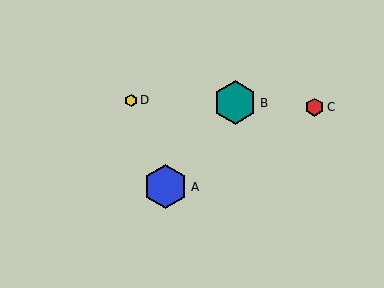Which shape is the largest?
The blue hexagon (labeled A) is the largest.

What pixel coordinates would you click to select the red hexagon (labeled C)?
Click at (315, 107) to select the red hexagon C.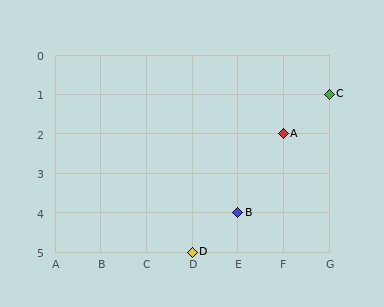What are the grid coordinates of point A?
Point A is at grid coordinates (F, 2).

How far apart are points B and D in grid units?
Points B and D are 1 column and 1 row apart (about 1.4 grid units diagonally).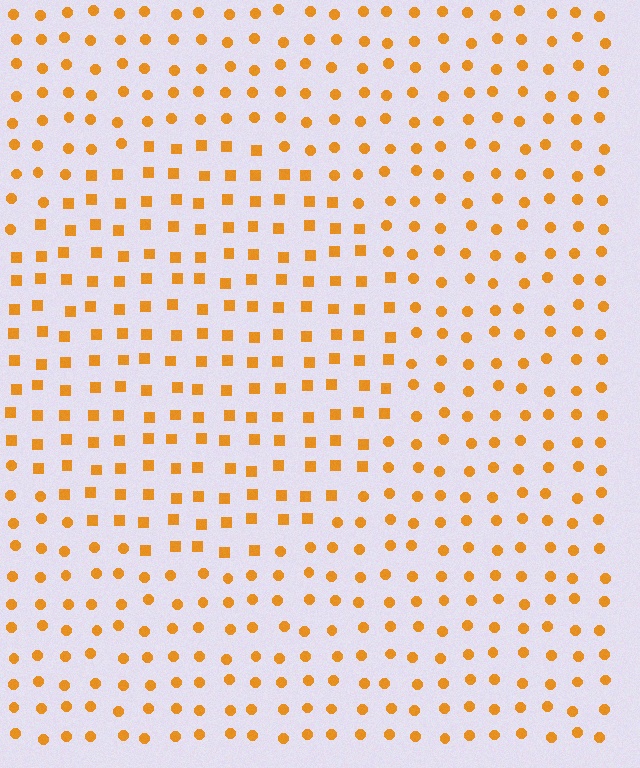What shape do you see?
I see a circle.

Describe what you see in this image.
The image is filled with small orange elements arranged in a uniform grid. A circle-shaped region contains squares, while the surrounding area contains circles. The boundary is defined purely by the change in element shape.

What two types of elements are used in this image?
The image uses squares inside the circle region and circles outside it.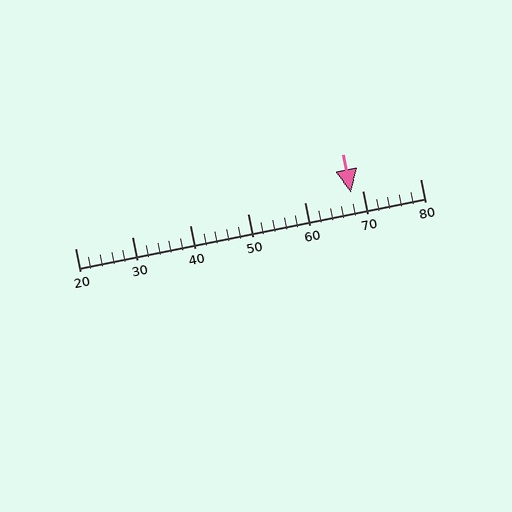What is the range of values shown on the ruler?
The ruler shows values from 20 to 80.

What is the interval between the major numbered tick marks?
The major tick marks are spaced 10 units apart.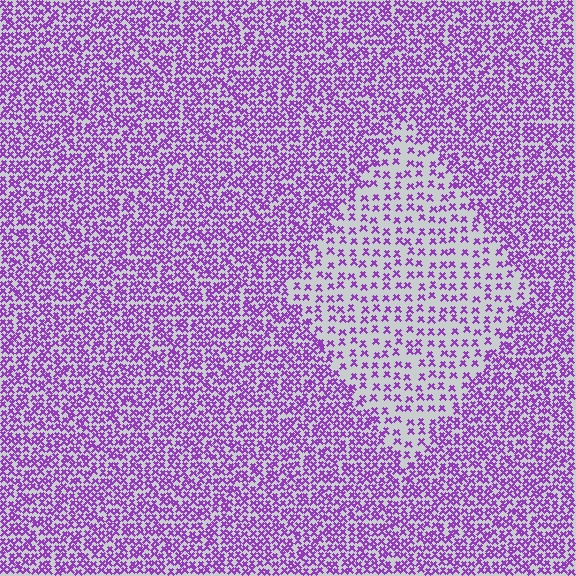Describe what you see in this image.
The image contains small purple elements arranged at two different densities. A diamond-shaped region is visible where the elements are less densely packed than the surrounding area.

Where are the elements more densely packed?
The elements are more densely packed outside the diamond boundary.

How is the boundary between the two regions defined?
The boundary is defined by a change in element density (approximately 2.2x ratio). All elements are the same color, size, and shape.